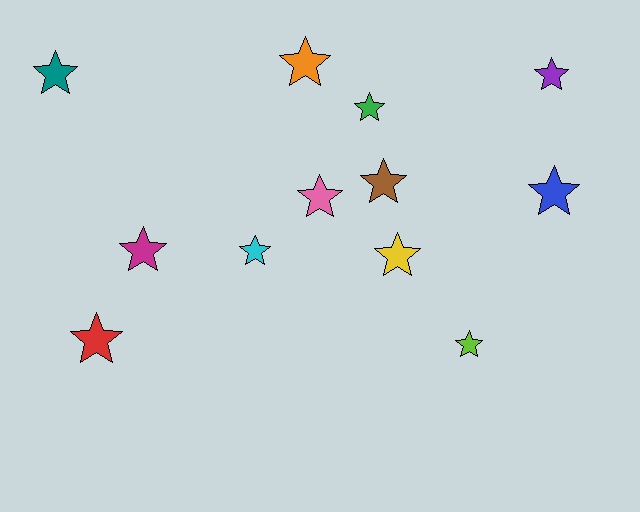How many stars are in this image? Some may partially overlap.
There are 12 stars.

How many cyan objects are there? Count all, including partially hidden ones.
There is 1 cyan object.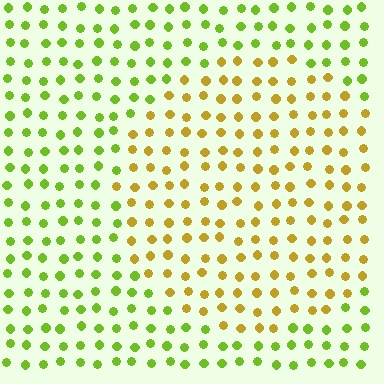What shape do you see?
I see a circle.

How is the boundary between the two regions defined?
The boundary is defined purely by a slight shift in hue (about 43 degrees). Spacing, size, and orientation are identical on both sides.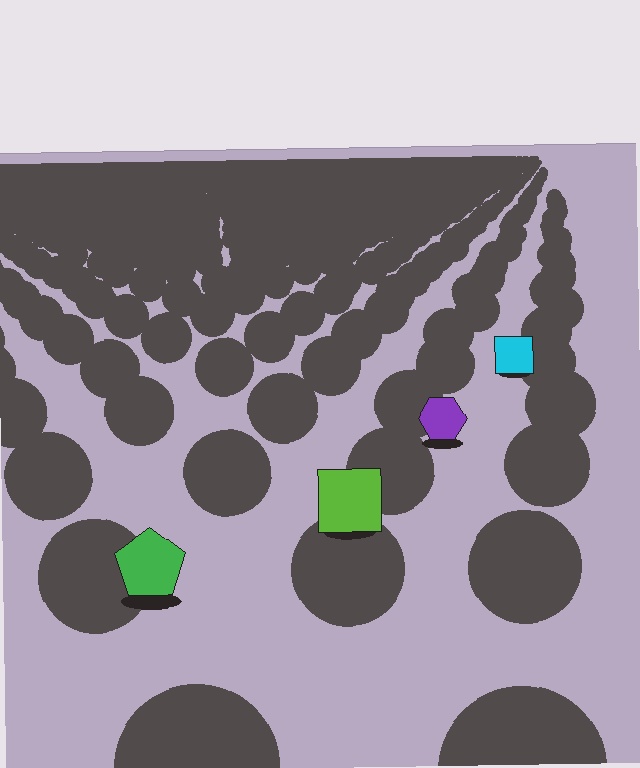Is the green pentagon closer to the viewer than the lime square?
Yes. The green pentagon is closer — you can tell from the texture gradient: the ground texture is coarser near it.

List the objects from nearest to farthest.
From nearest to farthest: the green pentagon, the lime square, the purple hexagon, the cyan square.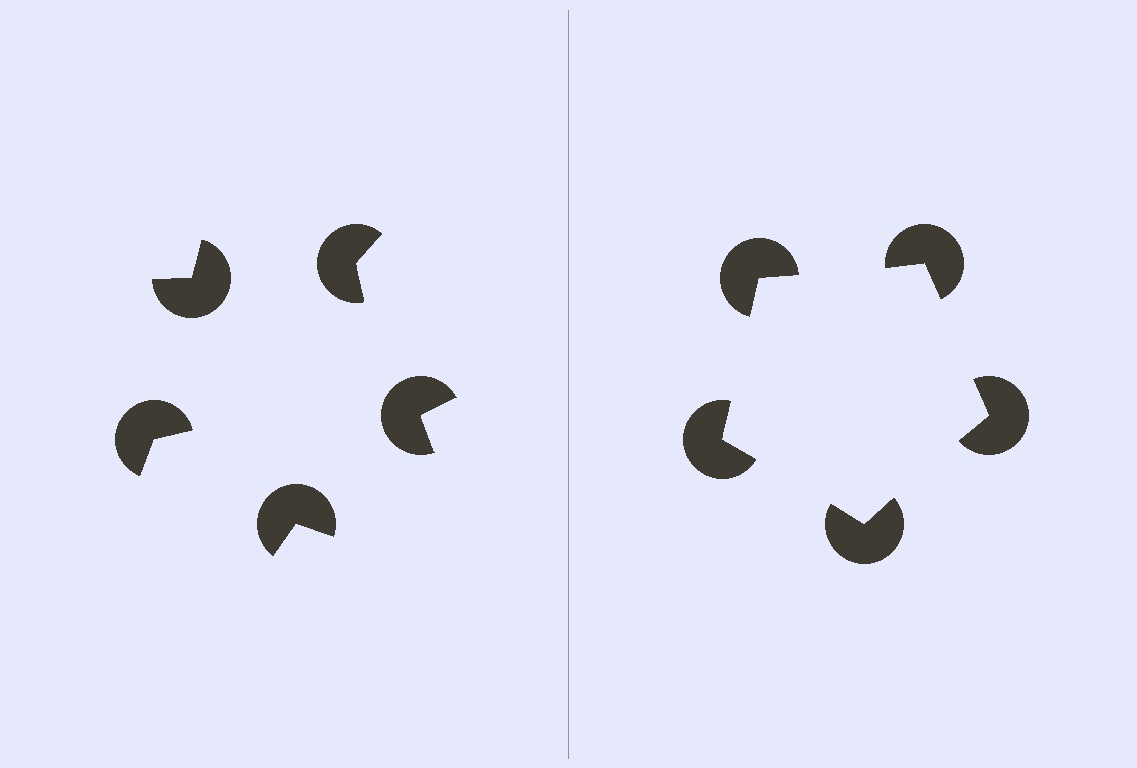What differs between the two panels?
The pac-man discs are positioned identically on both sides; only the wedge orientations differ. On the right they align to a pentagon; on the left they are misaligned.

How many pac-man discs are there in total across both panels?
10 — 5 on each side.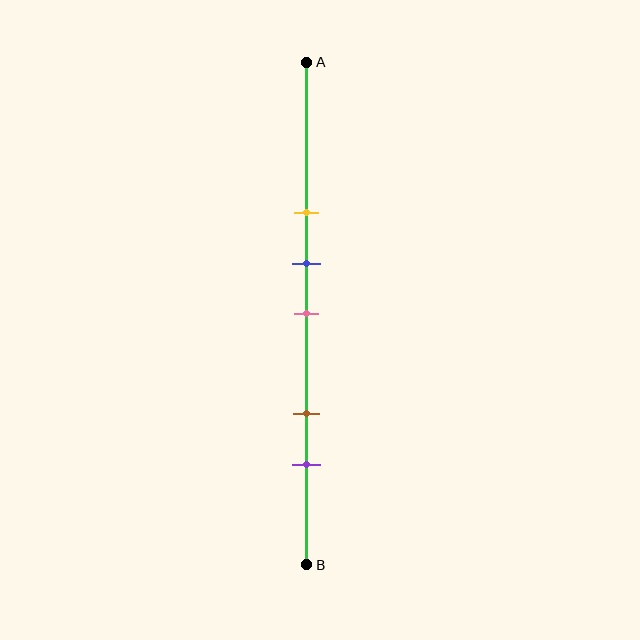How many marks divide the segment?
There are 5 marks dividing the segment.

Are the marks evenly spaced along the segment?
No, the marks are not evenly spaced.